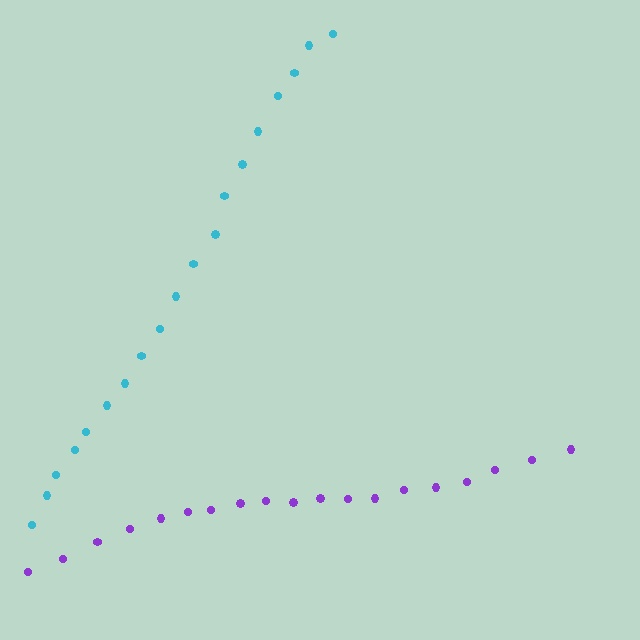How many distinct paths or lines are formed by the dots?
There are 2 distinct paths.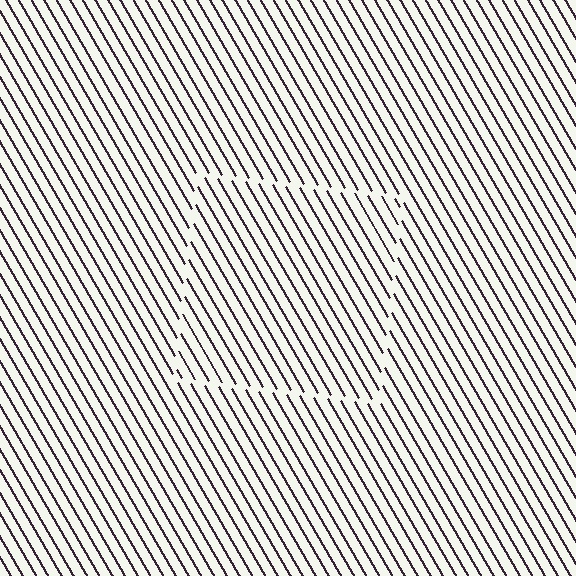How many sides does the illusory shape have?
4 sides — the line-ends trace a square.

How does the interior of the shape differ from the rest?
The interior of the shape contains the same grating, shifted by half a period — the contour is defined by the phase discontinuity where line-ends from the inner and outer gratings abut.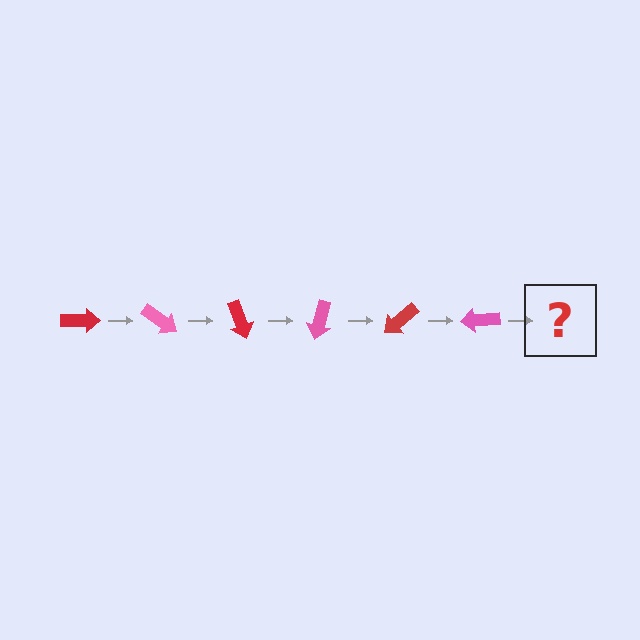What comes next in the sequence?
The next element should be a red arrow, rotated 210 degrees from the start.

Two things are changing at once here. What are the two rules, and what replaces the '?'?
The two rules are that it rotates 35 degrees each step and the color cycles through red and pink. The '?' should be a red arrow, rotated 210 degrees from the start.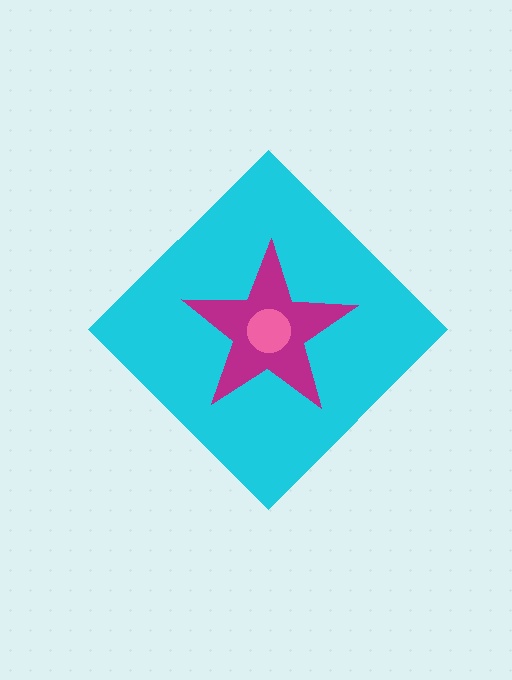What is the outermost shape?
The cyan diamond.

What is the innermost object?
The pink circle.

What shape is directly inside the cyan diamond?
The magenta star.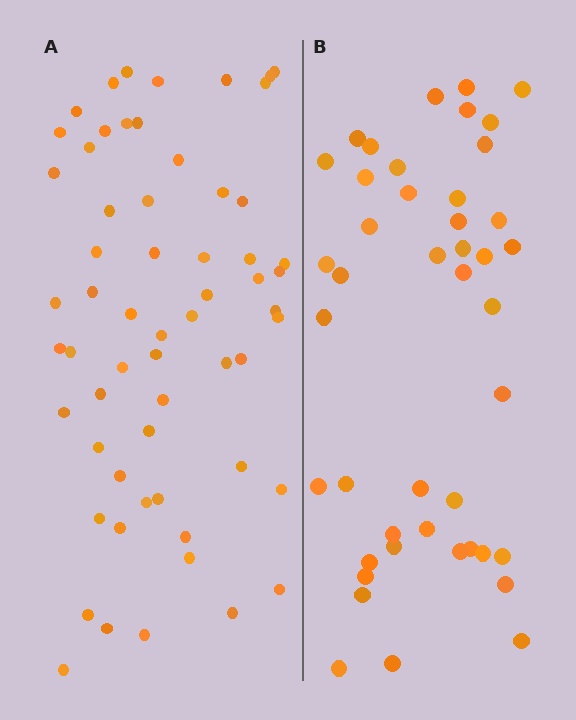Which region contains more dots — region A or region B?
Region A (the left region) has more dots.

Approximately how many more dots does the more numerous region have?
Region A has approximately 15 more dots than region B.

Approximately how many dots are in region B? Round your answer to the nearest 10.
About 40 dots. (The exact count is 44, which rounds to 40.)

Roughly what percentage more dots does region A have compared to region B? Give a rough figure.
About 35% more.